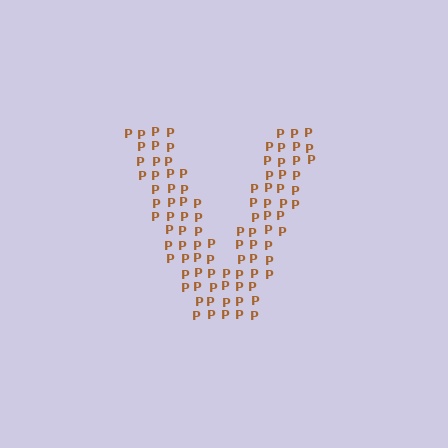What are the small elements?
The small elements are letter P's.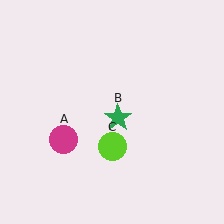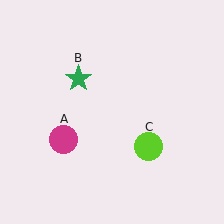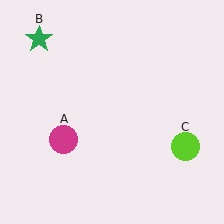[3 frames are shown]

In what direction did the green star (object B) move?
The green star (object B) moved up and to the left.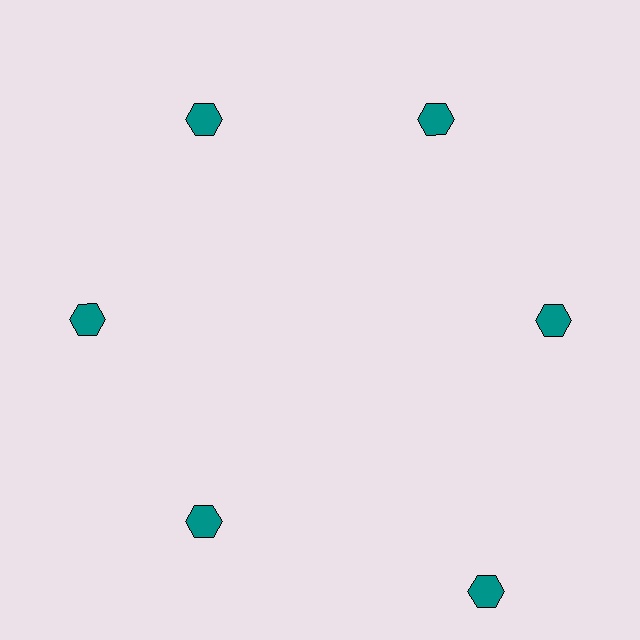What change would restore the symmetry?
The symmetry would be restored by moving it inward, back onto the ring so that all 6 hexagons sit at equal angles and equal distance from the center.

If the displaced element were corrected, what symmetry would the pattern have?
It would have 6-fold rotational symmetry — the pattern would map onto itself every 60 degrees.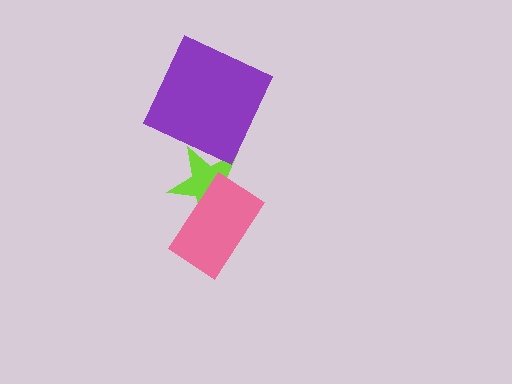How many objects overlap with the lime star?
1 object overlaps with the lime star.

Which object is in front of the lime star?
The pink rectangle is in front of the lime star.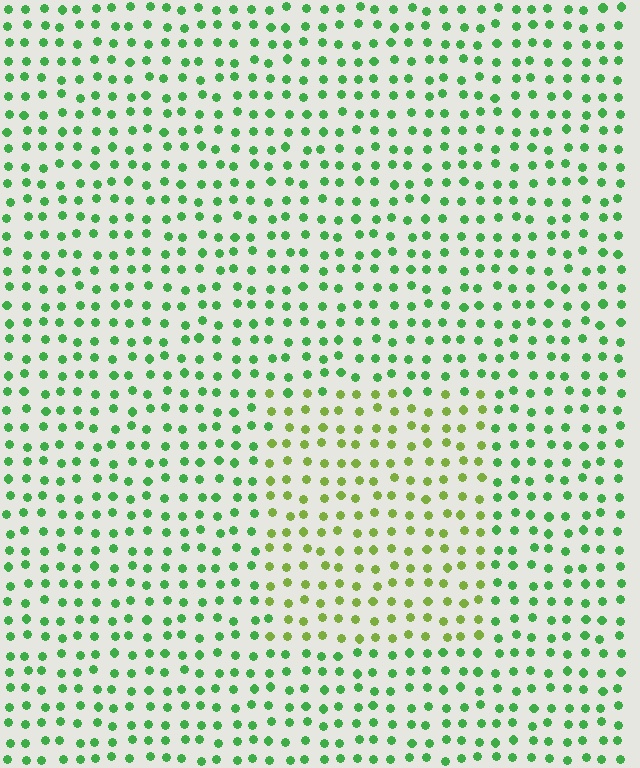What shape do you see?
I see a rectangle.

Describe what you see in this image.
The image is filled with small green elements in a uniform arrangement. A rectangle-shaped region is visible where the elements are tinted to a slightly different hue, forming a subtle color boundary.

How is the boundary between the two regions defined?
The boundary is defined purely by a slight shift in hue (about 37 degrees). Spacing, size, and orientation are identical on both sides.